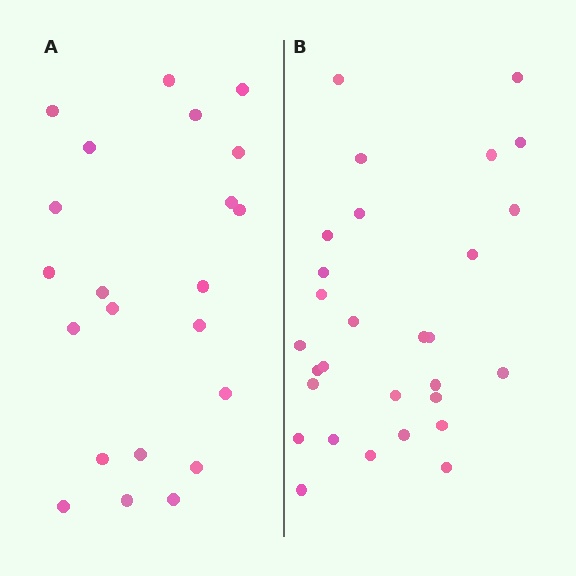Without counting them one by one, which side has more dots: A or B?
Region B (the right region) has more dots.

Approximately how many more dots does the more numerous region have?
Region B has roughly 8 or so more dots than region A.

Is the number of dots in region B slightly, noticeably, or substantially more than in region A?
Region B has noticeably more, but not dramatically so. The ratio is roughly 1.3 to 1.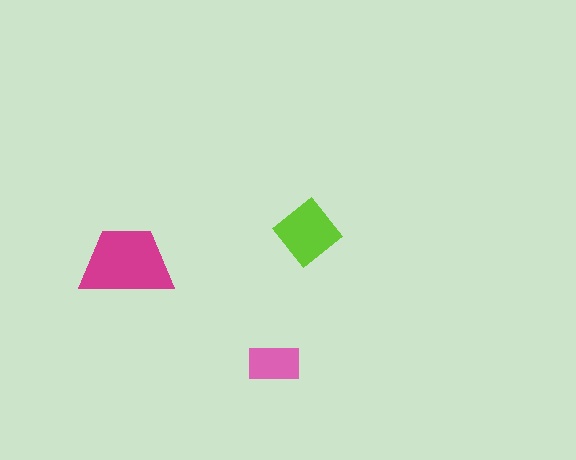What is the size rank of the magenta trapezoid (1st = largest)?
1st.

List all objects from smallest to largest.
The pink rectangle, the lime diamond, the magenta trapezoid.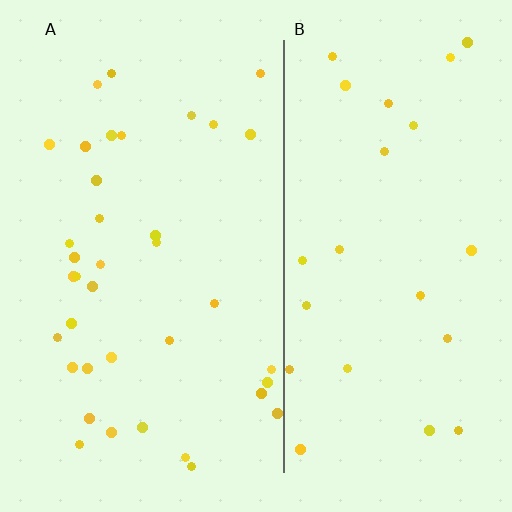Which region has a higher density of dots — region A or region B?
A (the left).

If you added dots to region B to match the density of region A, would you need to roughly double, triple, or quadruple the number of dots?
Approximately double.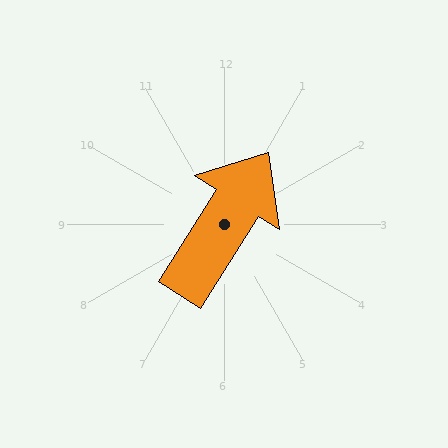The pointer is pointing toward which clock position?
Roughly 1 o'clock.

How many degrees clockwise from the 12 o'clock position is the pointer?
Approximately 32 degrees.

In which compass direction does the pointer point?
Northeast.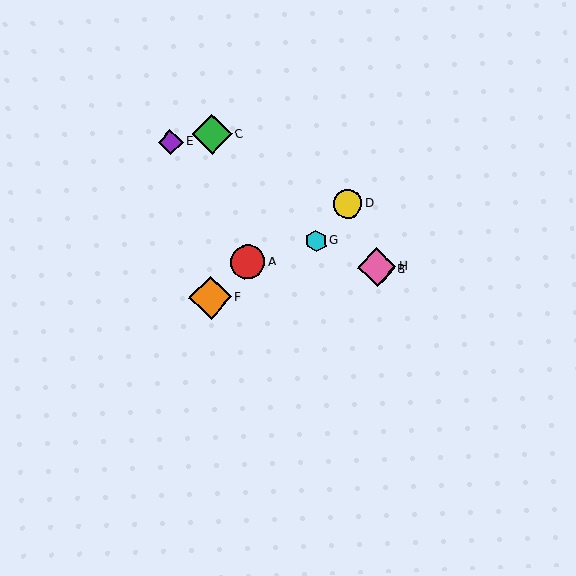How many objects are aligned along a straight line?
3 objects (B, G, H) are aligned along a straight line.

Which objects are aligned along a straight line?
Objects B, G, H are aligned along a straight line.